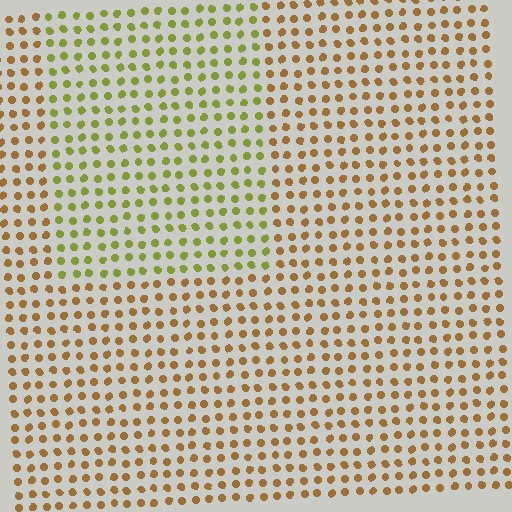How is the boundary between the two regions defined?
The boundary is defined purely by a slight shift in hue (about 42 degrees). Spacing, size, and orientation are identical on both sides.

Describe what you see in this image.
The image is filled with small brown elements in a uniform arrangement. A rectangle-shaped region is visible where the elements are tinted to a slightly different hue, forming a subtle color boundary.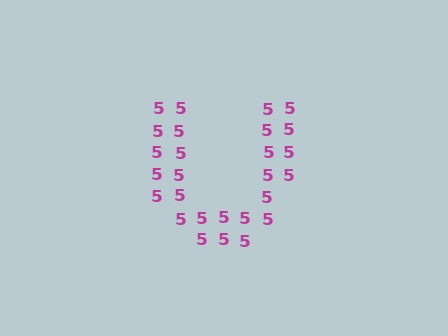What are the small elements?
The small elements are digit 5's.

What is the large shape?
The large shape is the letter U.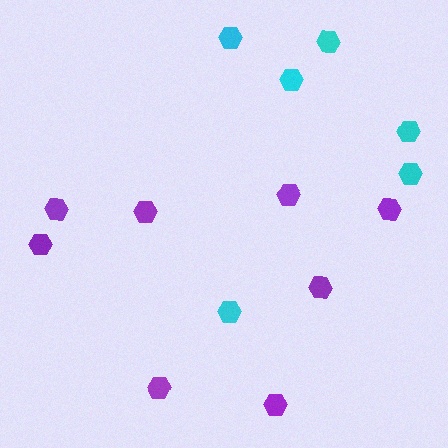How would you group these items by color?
There are 2 groups: one group of cyan hexagons (6) and one group of purple hexagons (8).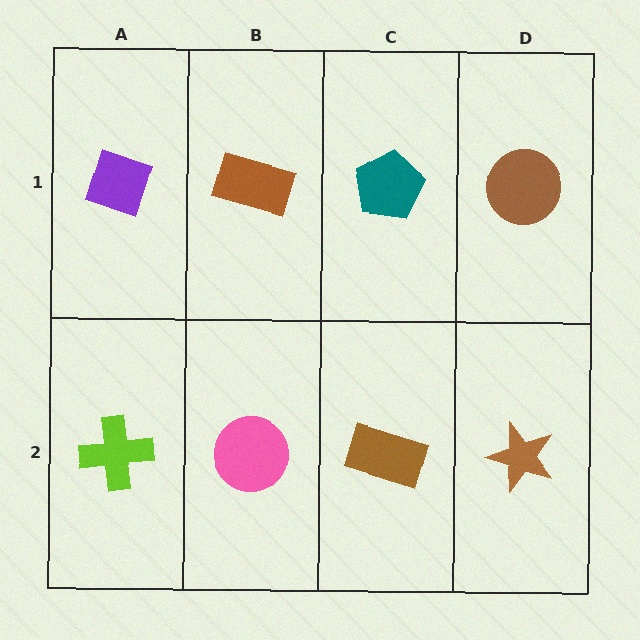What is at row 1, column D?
A brown circle.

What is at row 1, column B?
A brown rectangle.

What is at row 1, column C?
A teal pentagon.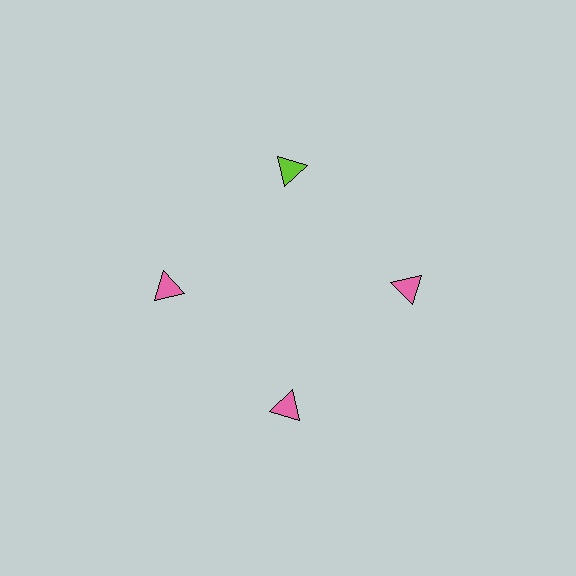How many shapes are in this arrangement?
There are 4 shapes arranged in a ring pattern.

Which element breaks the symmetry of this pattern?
The lime triangle at roughly the 12 o'clock position breaks the symmetry. All other shapes are pink triangles.